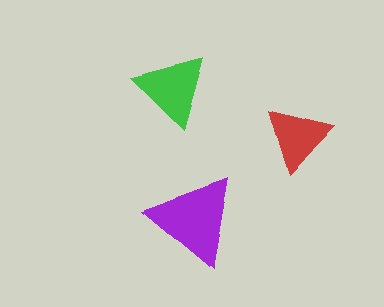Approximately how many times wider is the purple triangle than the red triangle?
About 1.5 times wider.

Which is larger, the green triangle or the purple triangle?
The purple one.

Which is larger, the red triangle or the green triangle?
The green one.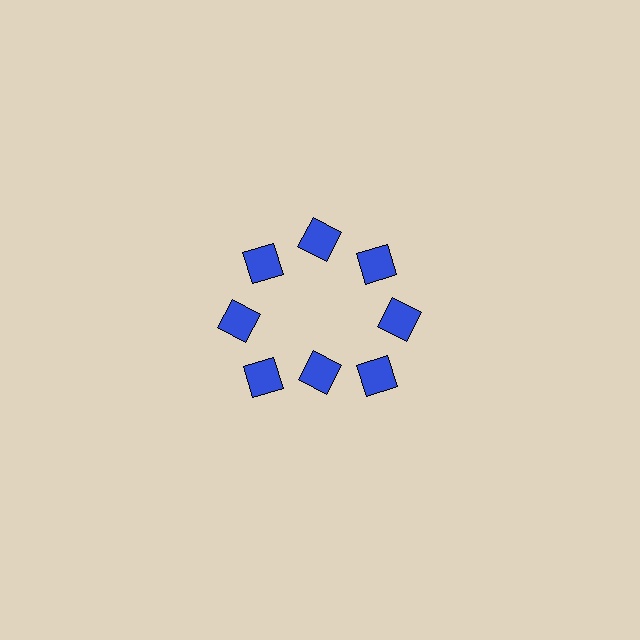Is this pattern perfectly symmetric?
No. The 8 blue squares are arranged in a ring, but one element near the 6 o'clock position is pulled inward toward the center, breaking the 8-fold rotational symmetry.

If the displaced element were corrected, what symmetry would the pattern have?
It would have 8-fold rotational symmetry — the pattern would map onto itself every 45 degrees.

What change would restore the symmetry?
The symmetry would be restored by moving it outward, back onto the ring so that all 8 squares sit at equal angles and equal distance from the center.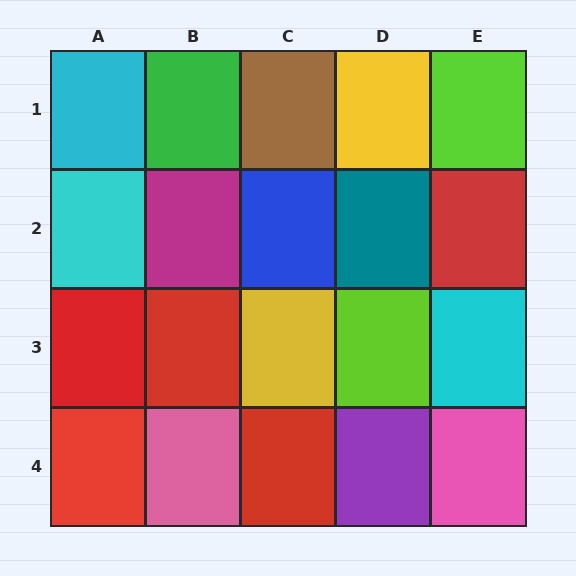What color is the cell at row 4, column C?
Red.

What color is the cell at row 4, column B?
Pink.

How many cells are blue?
1 cell is blue.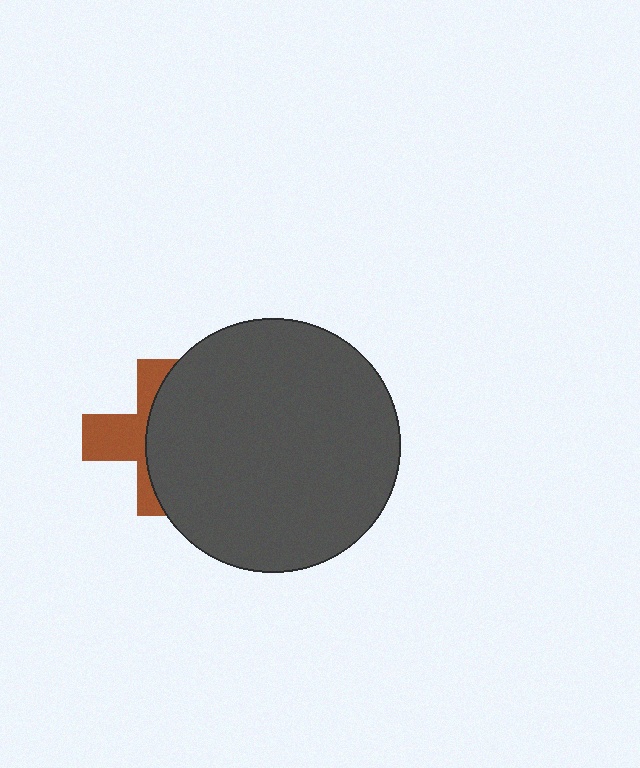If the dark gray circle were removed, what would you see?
You would see the complete brown cross.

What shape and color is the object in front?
The object in front is a dark gray circle.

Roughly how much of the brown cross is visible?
A small part of it is visible (roughly 42%).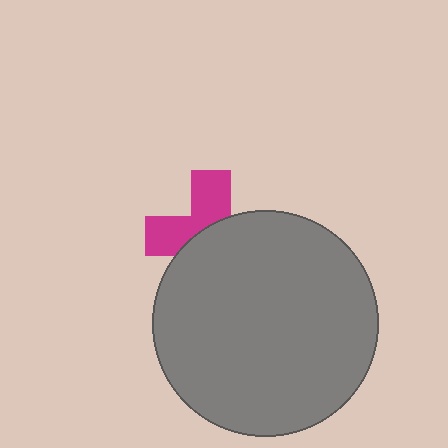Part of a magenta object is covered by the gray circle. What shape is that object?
It is a cross.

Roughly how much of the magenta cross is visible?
A small part of it is visible (roughly 43%).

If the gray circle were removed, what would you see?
You would see the complete magenta cross.